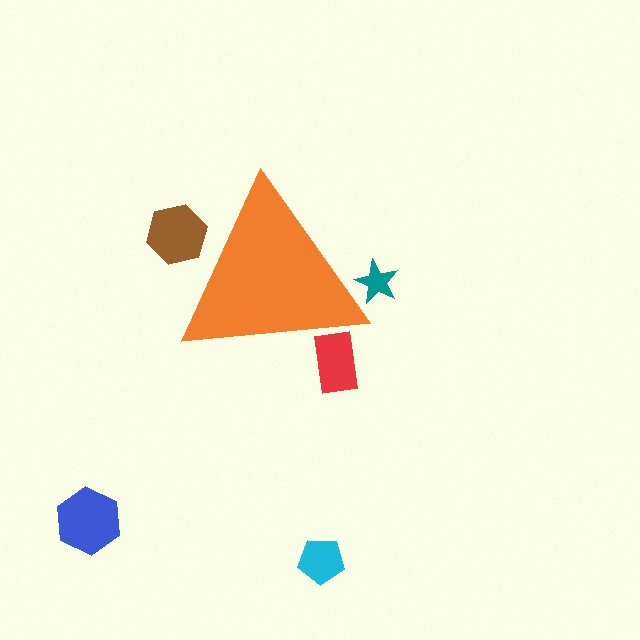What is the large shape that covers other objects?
An orange triangle.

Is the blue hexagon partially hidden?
No, the blue hexagon is fully visible.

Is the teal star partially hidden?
Yes, the teal star is partially hidden behind the orange triangle.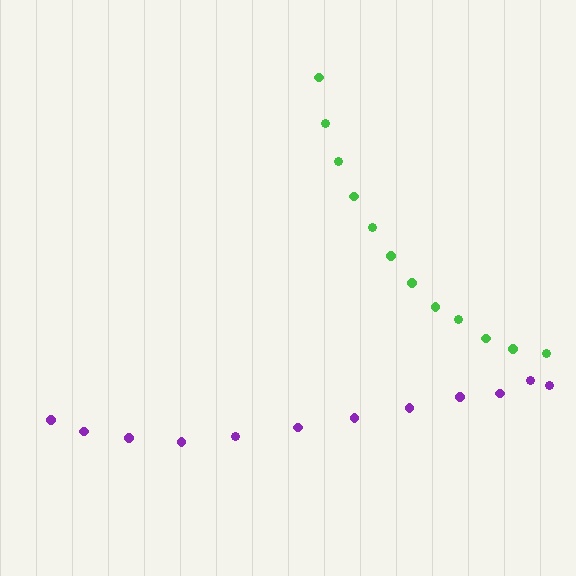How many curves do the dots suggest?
There are 2 distinct paths.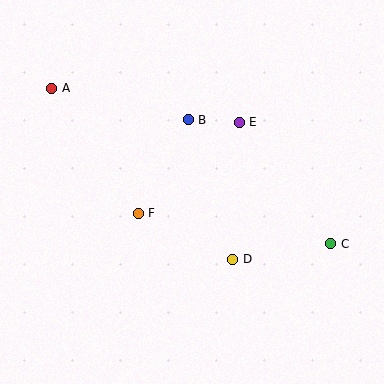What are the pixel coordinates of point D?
Point D is at (233, 259).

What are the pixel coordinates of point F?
Point F is at (138, 213).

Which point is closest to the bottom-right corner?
Point C is closest to the bottom-right corner.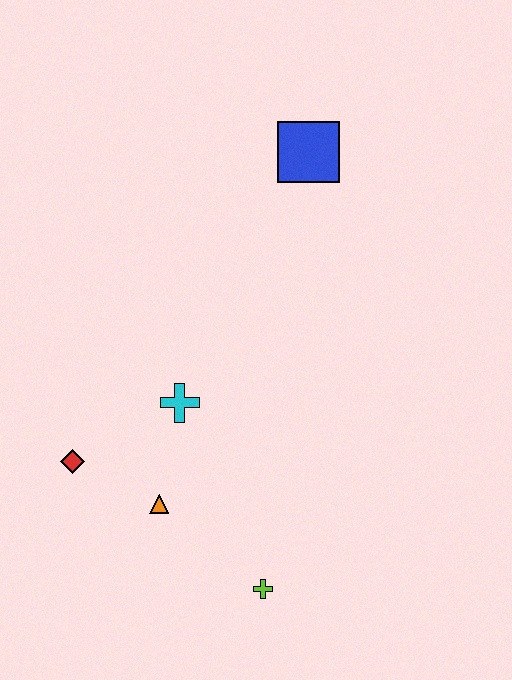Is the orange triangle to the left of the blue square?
Yes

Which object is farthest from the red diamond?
The blue square is farthest from the red diamond.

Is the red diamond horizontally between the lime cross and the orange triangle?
No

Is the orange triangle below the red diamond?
Yes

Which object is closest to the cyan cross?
The orange triangle is closest to the cyan cross.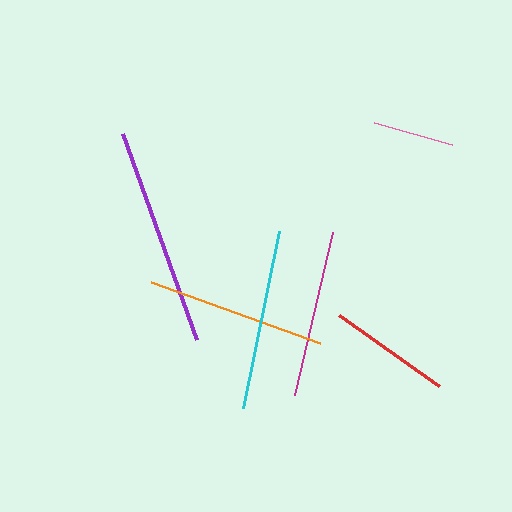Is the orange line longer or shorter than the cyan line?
The cyan line is longer than the orange line.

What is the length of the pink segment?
The pink segment is approximately 81 pixels long.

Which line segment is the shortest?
The pink line is the shortest at approximately 81 pixels.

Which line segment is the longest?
The purple line is the longest at approximately 219 pixels.